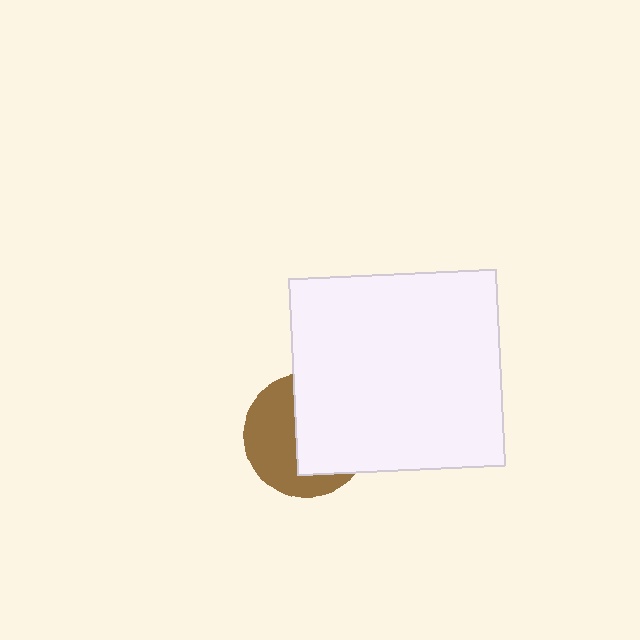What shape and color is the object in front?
The object in front is a white rectangle.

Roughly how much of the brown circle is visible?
About half of it is visible (roughly 46%).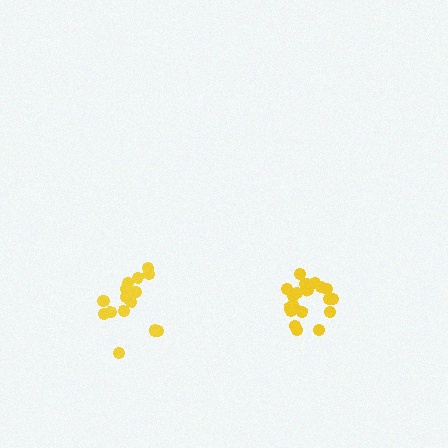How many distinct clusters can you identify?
There are 2 distinct clusters.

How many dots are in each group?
Group 1: 19 dots, Group 2: 16 dots (35 total).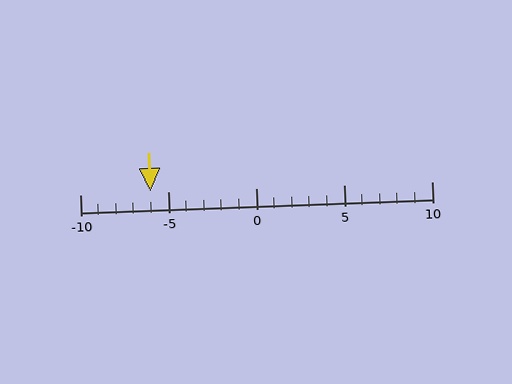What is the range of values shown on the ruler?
The ruler shows values from -10 to 10.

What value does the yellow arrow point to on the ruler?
The yellow arrow points to approximately -6.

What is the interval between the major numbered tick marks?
The major tick marks are spaced 5 units apart.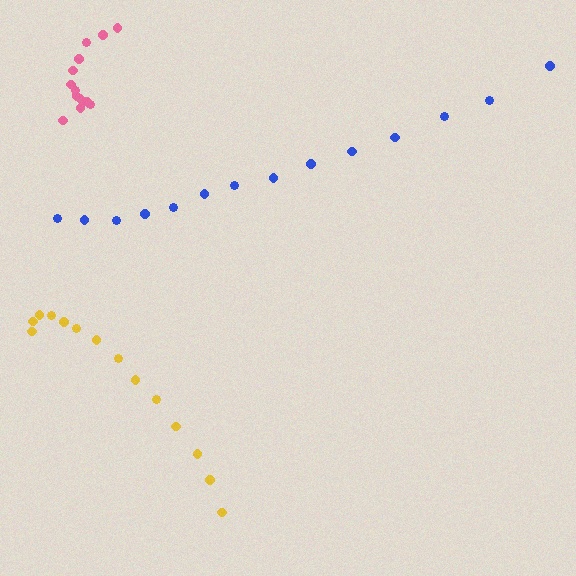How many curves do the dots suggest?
There are 3 distinct paths.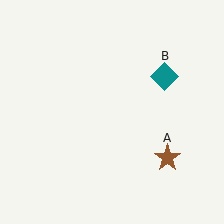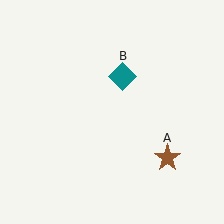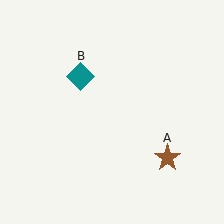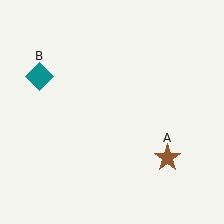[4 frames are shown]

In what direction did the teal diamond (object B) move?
The teal diamond (object B) moved left.